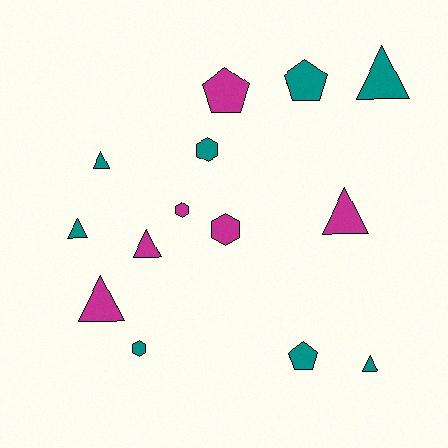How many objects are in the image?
There are 14 objects.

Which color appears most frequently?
Teal, with 8 objects.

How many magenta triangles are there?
There are 3 magenta triangles.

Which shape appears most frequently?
Triangle, with 7 objects.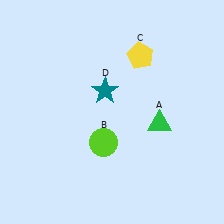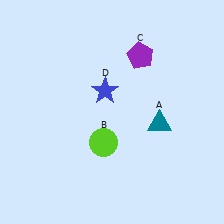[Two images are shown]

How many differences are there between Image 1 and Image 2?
There are 3 differences between the two images.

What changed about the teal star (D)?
In Image 1, D is teal. In Image 2, it changed to blue.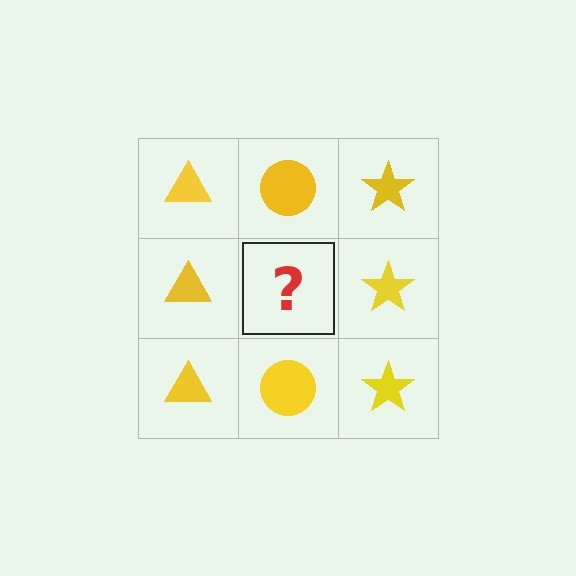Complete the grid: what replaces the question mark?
The question mark should be replaced with a yellow circle.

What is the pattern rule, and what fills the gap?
The rule is that each column has a consistent shape. The gap should be filled with a yellow circle.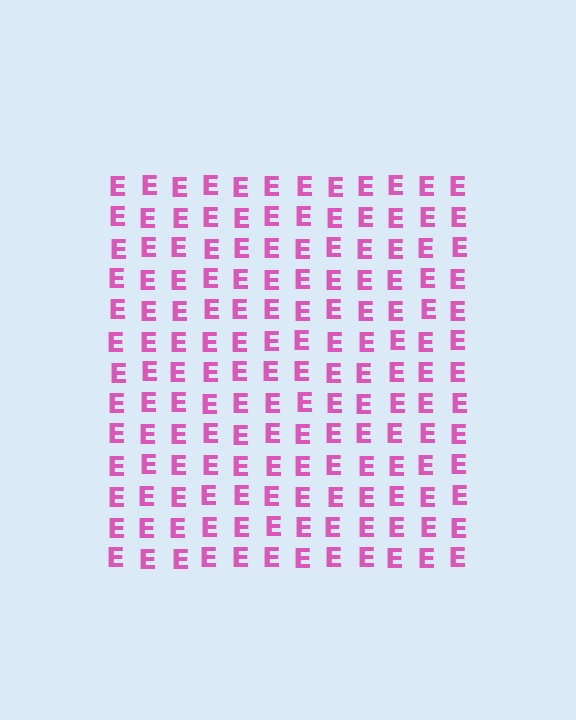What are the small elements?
The small elements are letter E's.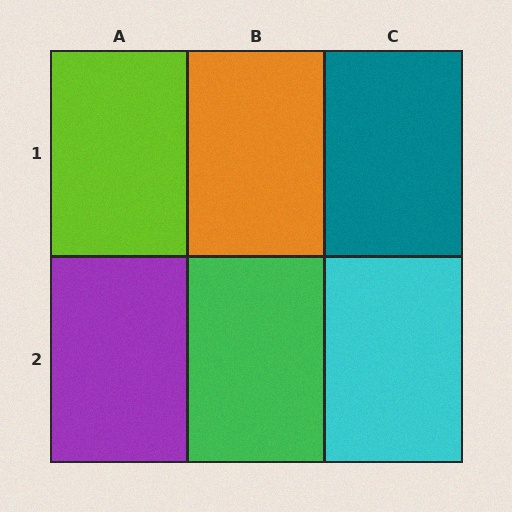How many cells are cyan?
1 cell is cyan.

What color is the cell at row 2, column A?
Purple.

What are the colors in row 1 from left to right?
Lime, orange, teal.